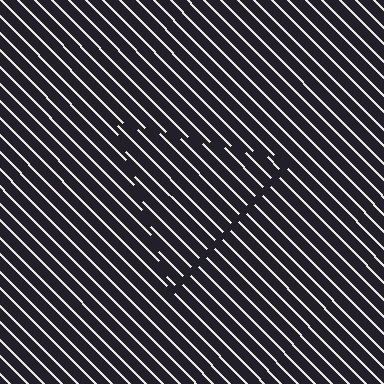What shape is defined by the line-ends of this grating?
An illusory triangle. The interior of the shape contains the same grating, shifted by half a period — the contour is defined by the phase discontinuity where line-ends from the inner and outer gratings abut.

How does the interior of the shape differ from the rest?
The interior of the shape contains the same grating, shifted by half a period — the contour is defined by the phase discontinuity where line-ends from the inner and outer gratings abut.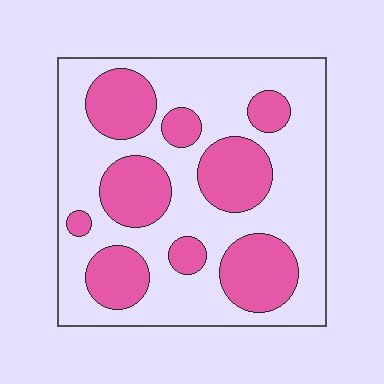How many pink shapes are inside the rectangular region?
9.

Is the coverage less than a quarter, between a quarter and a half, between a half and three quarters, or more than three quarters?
Between a quarter and a half.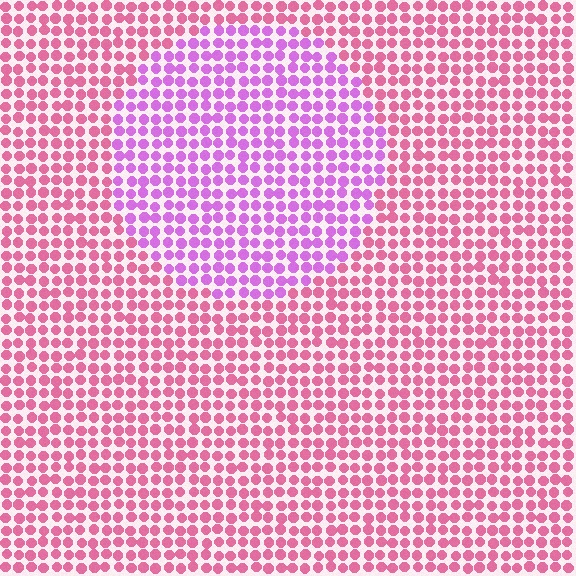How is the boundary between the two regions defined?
The boundary is defined purely by a slight shift in hue (about 41 degrees). Spacing, size, and orientation are identical on both sides.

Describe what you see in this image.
The image is filled with small pink elements in a uniform arrangement. A circle-shaped region is visible where the elements are tinted to a slightly different hue, forming a subtle color boundary.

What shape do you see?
I see a circle.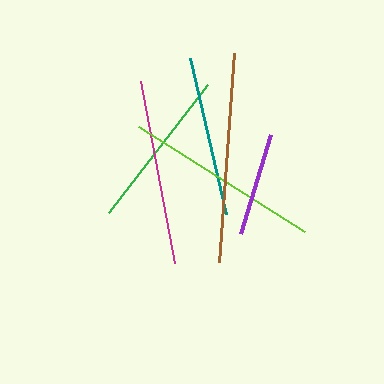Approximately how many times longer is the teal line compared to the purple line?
The teal line is approximately 1.6 times the length of the purple line.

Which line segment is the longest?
The brown line is the longest at approximately 210 pixels.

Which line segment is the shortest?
The purple line is the shortest at approximately 103 pixels.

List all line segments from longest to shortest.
From longest to shortest: brown, lime, magenta, green, teal, purple.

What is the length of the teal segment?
The teal segment is approximately 160 pixels long.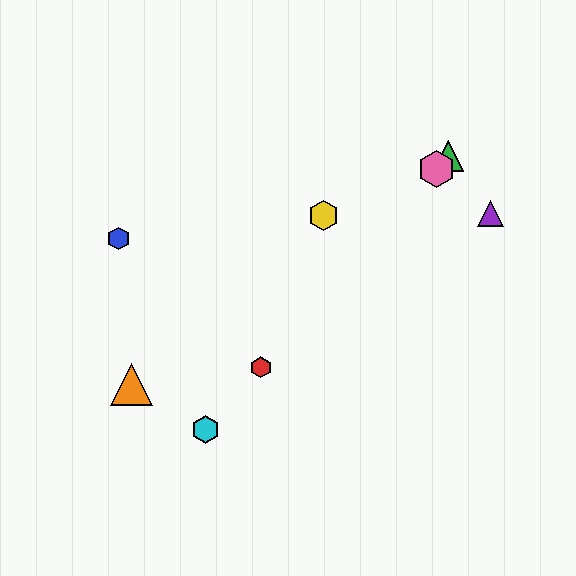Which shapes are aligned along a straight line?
The red hexagon, the green triangle, the cyan hexagon, the pink hexagon are aligned along a straight line.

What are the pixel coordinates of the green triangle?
The green triangle is at (448, 156).